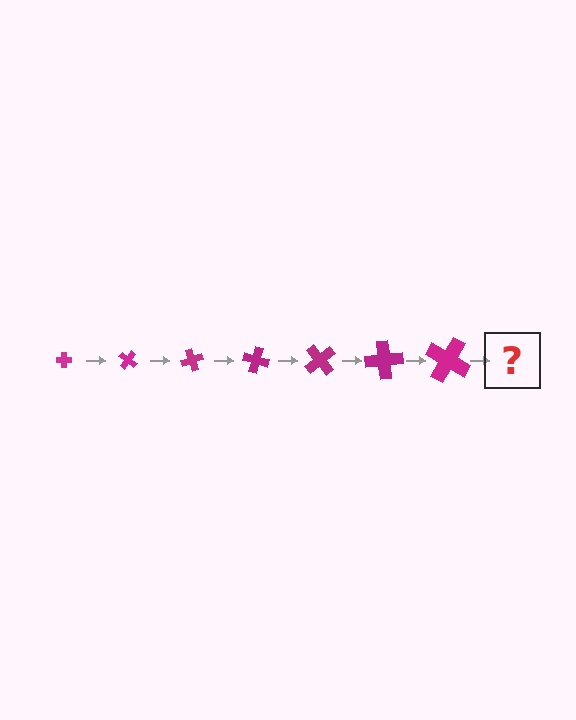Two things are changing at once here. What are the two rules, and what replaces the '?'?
The two rules are that the cross grows larger each step and it rotates 35 degrees each step. The '?' should be a cross, larger than the previous one and rotated 245 degrees from the start.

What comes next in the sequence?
The next element should be a cross, larger than the previous one and rotated 245 degrees from the start.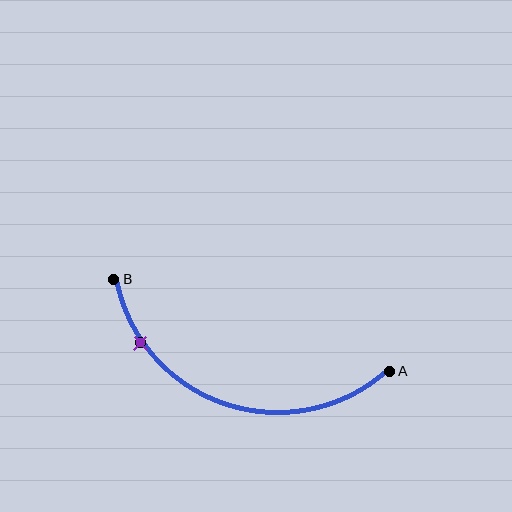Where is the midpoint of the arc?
The arc midpoint is the point on the curve farthest from the straight line joining A and B. It sits below that line.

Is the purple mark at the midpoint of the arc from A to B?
No. The purple mark lies on the arc but is closer to endpoint B. The arc midpoint would be at the point on the curve equidistant along the arc from both A and B.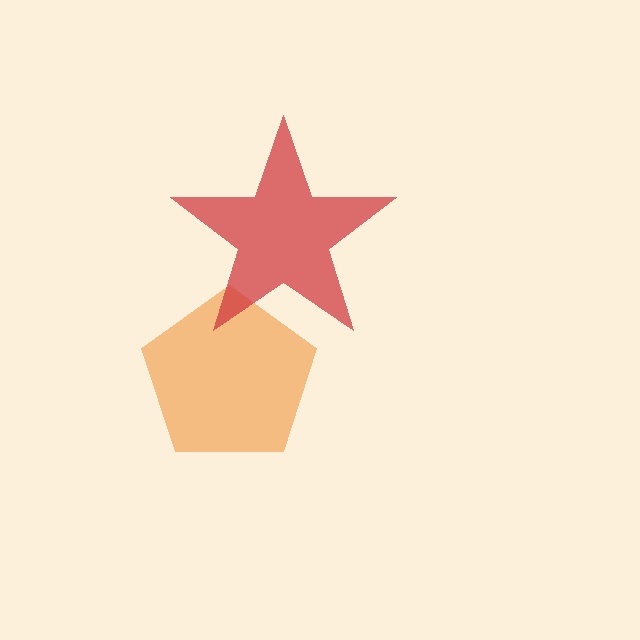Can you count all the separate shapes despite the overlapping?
Yes, there are 2 separate shapes.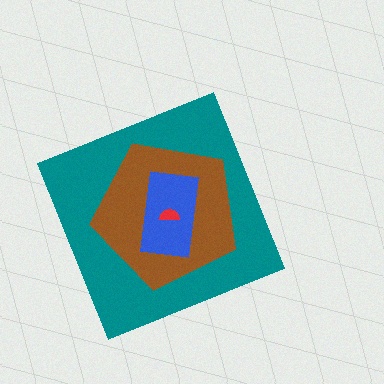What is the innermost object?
The red semicircle.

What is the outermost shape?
The teal diamond.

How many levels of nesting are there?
4.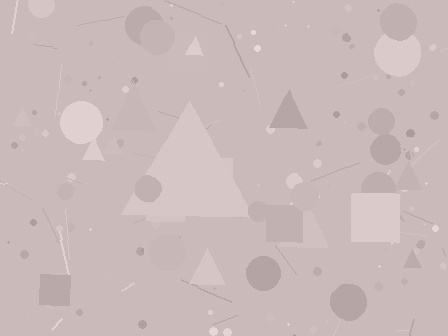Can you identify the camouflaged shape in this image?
The camouflaged shape is a triangle.